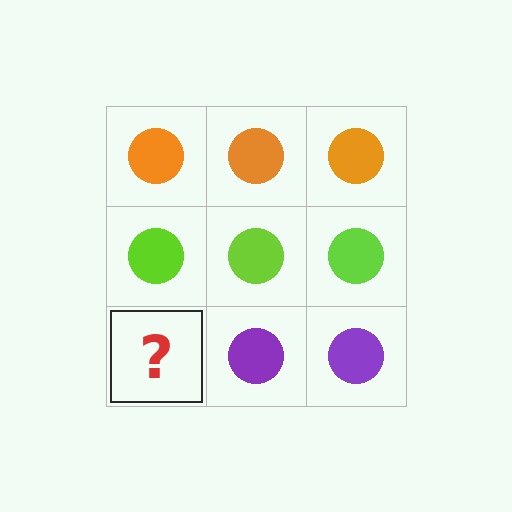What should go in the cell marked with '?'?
The missing cell should contain a purple circle.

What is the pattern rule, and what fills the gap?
The rule is that each row has a consistent color. The gap should be filled with a purple circle.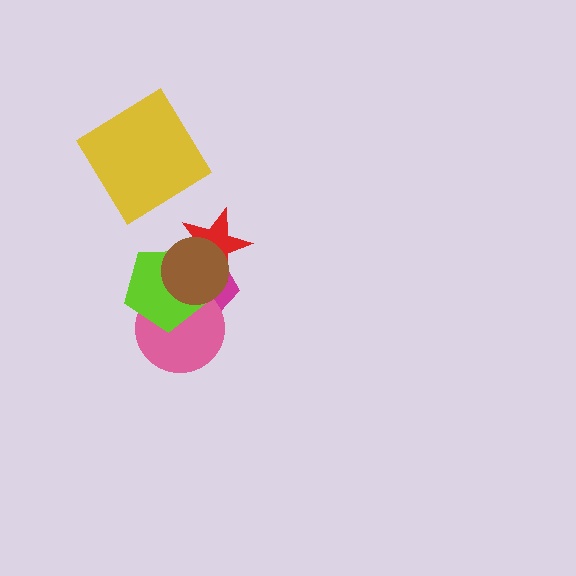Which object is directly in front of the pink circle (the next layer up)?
The lime pentagon is directly in front of the pink circle.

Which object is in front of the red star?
The brown circle is in front of the red star.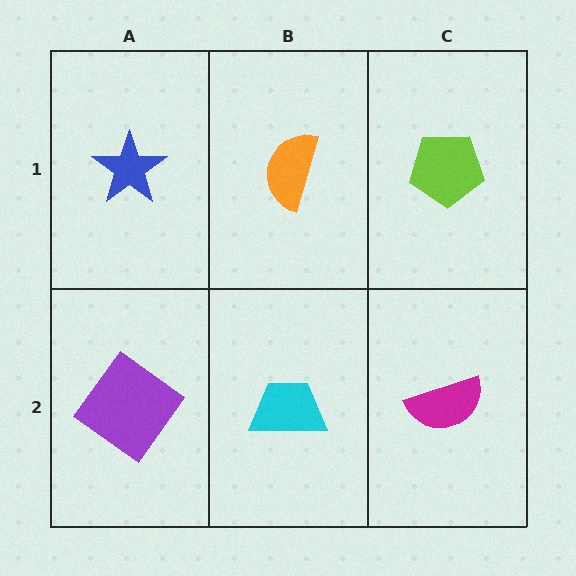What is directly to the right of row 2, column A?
A cyan trapezoid.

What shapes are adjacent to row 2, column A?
A blue star (row 1, column A), a cyan trapezoid (row 2, column B).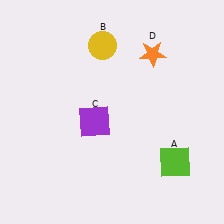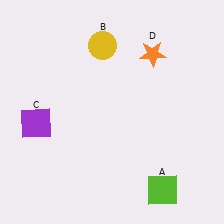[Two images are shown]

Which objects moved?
The objects that moved are: the lime square (A), the purple square (C).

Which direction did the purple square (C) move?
The purple square (C) moved left.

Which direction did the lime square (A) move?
The lime square (A) moved down.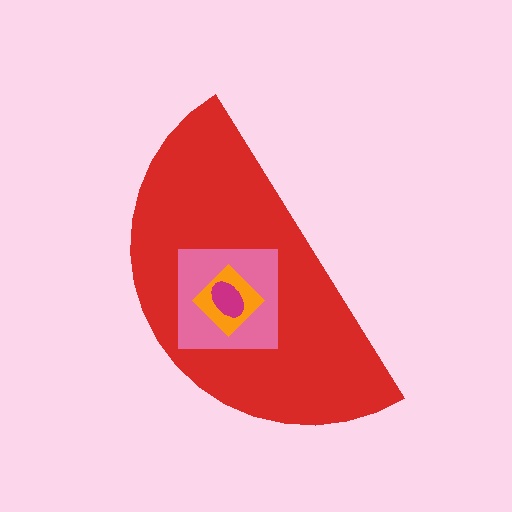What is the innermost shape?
The magenta ellipse.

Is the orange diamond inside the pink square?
Yes.